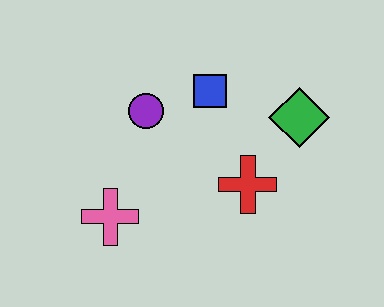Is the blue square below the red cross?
No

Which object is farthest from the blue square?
The pink cross is farthest from the blue square.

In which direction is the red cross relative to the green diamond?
The red cross is below the green diamond.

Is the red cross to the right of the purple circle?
Yes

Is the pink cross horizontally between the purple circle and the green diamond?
No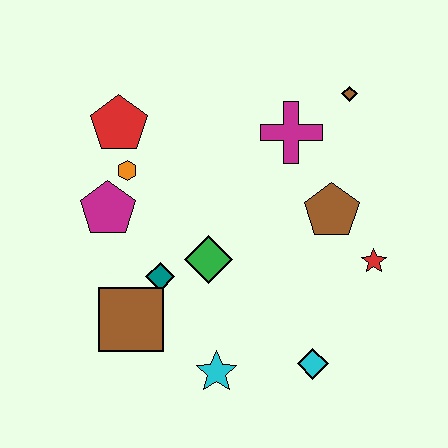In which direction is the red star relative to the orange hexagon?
The red star is to the right of the orange hexagon.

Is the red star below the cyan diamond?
No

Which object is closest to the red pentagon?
The orange hexagon is closest to the red pentagon.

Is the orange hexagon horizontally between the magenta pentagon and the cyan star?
Yes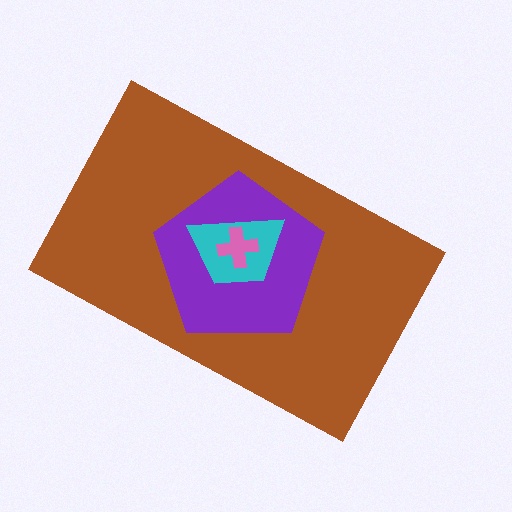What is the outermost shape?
The brown rectangle.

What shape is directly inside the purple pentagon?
The cyan trapezoid.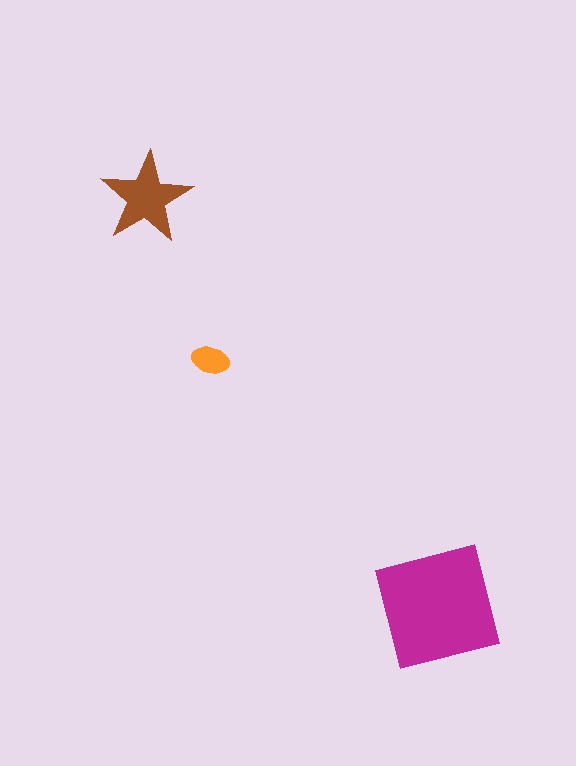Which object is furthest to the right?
The magenta square is rightmost.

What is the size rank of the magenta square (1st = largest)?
1st.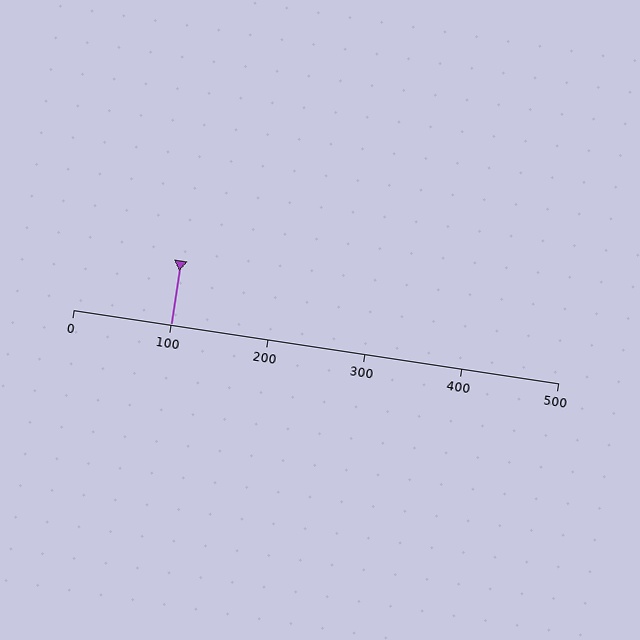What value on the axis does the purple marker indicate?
The marker indicates approximately 100.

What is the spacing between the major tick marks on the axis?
The major ticks are spaced 100 apart.